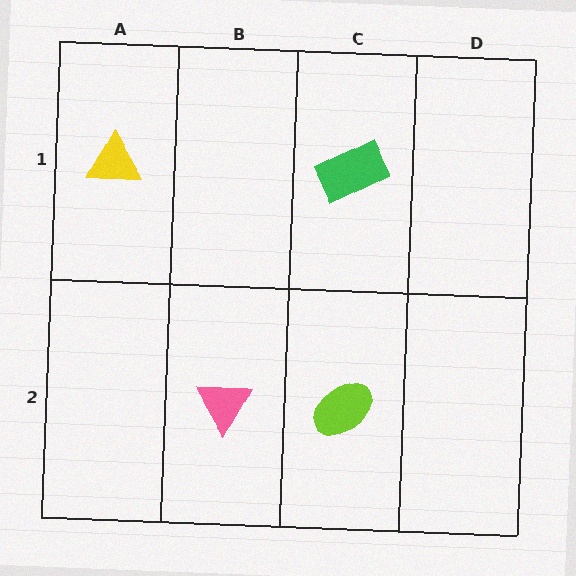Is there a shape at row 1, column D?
No, that cell is empty.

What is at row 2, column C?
A lime ellipse.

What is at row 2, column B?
A pink triangle.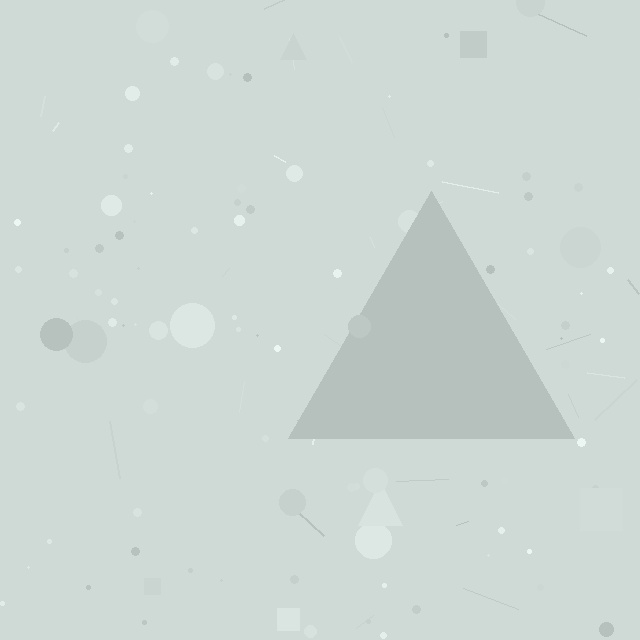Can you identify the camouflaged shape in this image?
The camouflaged shape is a triangle.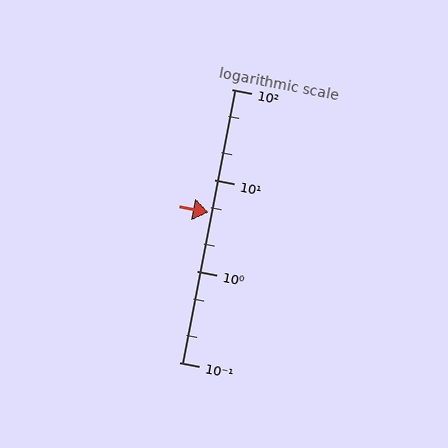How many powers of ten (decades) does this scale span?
The scale spans 3 decades, from 0.1 to 100.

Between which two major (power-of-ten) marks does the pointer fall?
The pointer is between 1 and 10.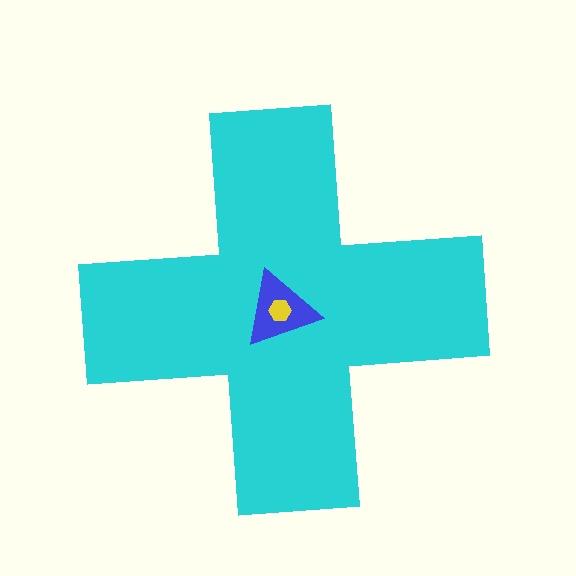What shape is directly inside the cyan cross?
The blue triangle.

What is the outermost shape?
The cyan cross.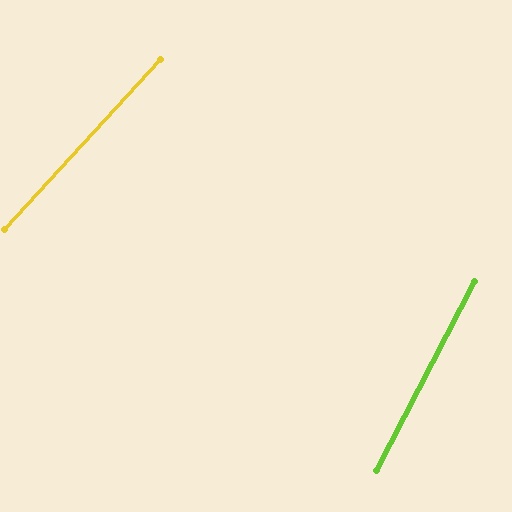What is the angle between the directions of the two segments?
Approximately 15 degrees.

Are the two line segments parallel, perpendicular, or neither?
Neither parallel nor perpendicular — they differ by about 15°.